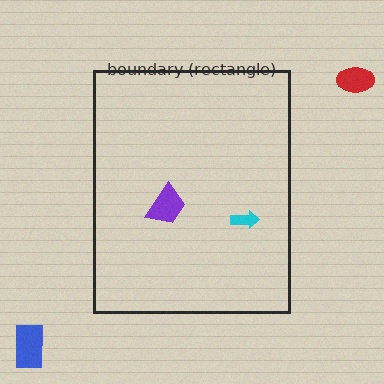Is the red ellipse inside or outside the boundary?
Outside.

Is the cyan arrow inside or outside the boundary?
Inside.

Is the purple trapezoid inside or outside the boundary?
Inside.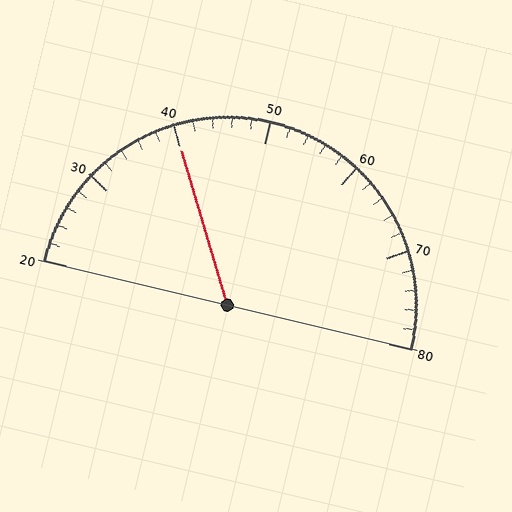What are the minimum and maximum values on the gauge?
The gauge ranges from 20 to 80.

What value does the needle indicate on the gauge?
The needle indicates approximately 40.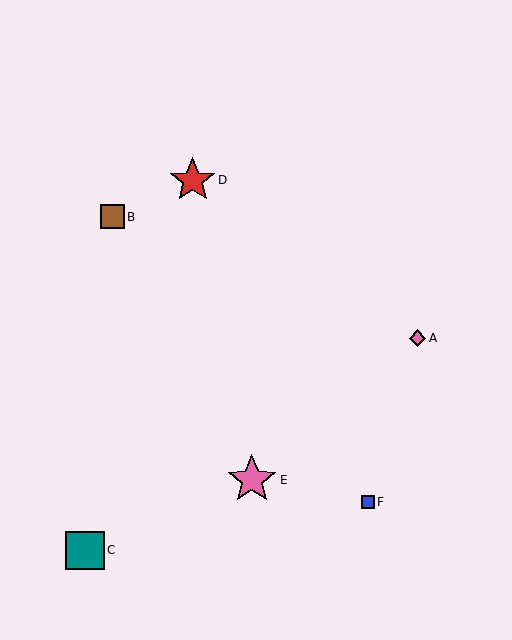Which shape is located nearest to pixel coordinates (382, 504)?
The blue square (labeled F) at (368, 502) is nearest to that location.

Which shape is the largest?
The pink star (labeled E) is the largest.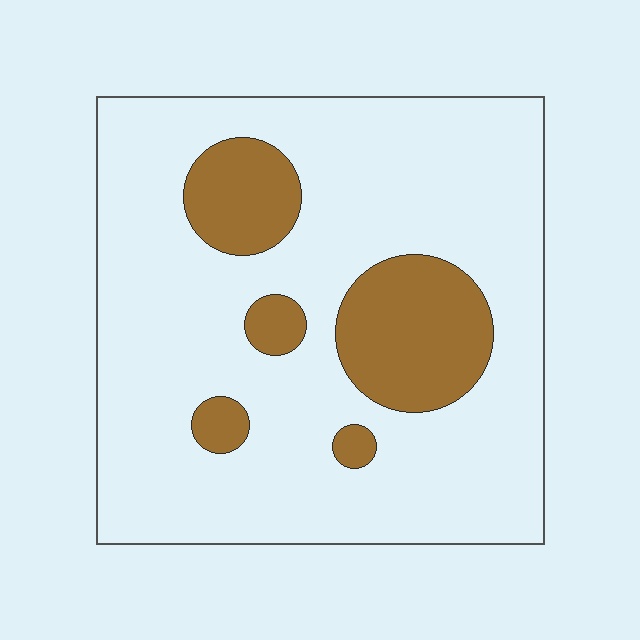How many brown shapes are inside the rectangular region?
5.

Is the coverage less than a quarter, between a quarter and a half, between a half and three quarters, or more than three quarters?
Less than a quarter.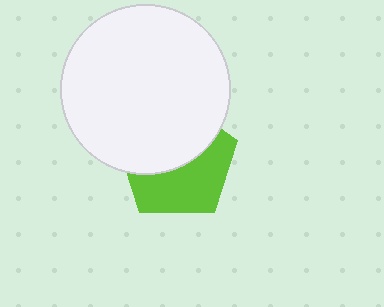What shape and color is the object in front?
The object in front is a white circle.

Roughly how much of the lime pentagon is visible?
About half of it is visible (roughly 49%).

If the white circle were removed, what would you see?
You would see the complete lime pentagon.